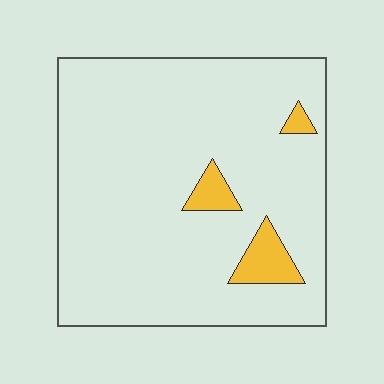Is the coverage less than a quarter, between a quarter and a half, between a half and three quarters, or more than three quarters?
Less than a quarter.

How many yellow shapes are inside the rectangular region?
3.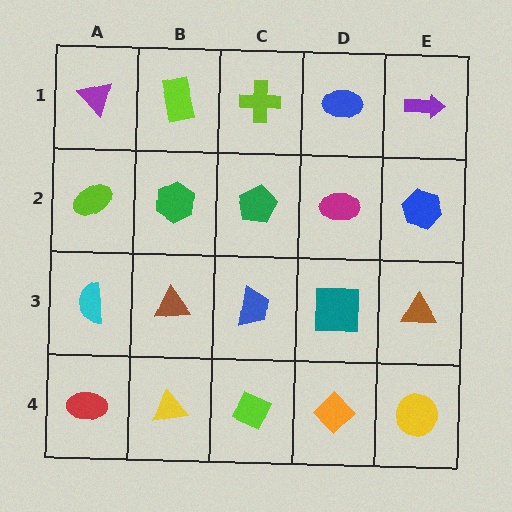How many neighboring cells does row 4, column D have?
3.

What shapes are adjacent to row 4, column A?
A cyan semicircle (row 3, column A), a yellow triangle (row 4, column B).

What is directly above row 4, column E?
A brown triangle.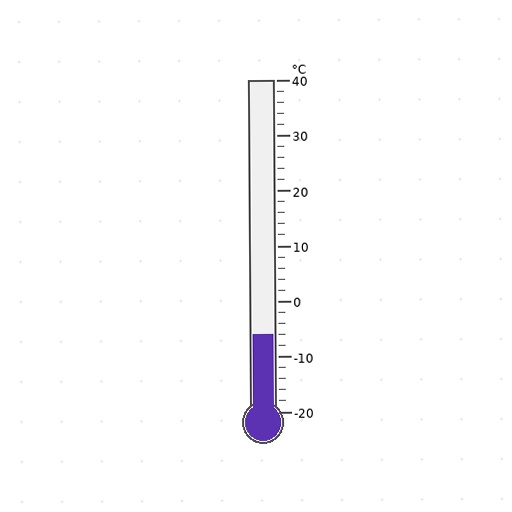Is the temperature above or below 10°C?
The temperature is below 10°C.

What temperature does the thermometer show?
The thermometer shows approximately -6°C.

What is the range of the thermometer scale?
The thermometer scale ranges from -20°C to 40°C.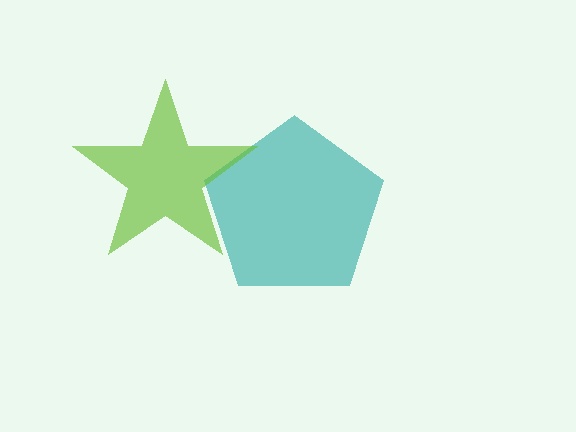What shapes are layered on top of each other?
The layered shapes are: a teal pentagon, a lime star.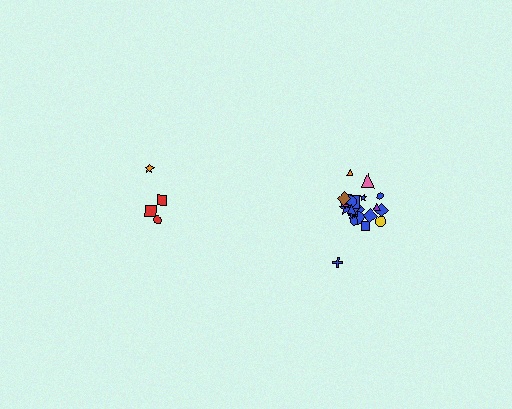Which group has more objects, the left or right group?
The right group.